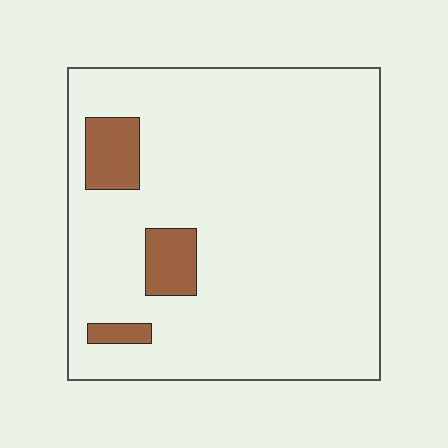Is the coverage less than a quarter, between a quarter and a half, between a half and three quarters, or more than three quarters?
Less than a quarter.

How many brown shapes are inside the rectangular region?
3.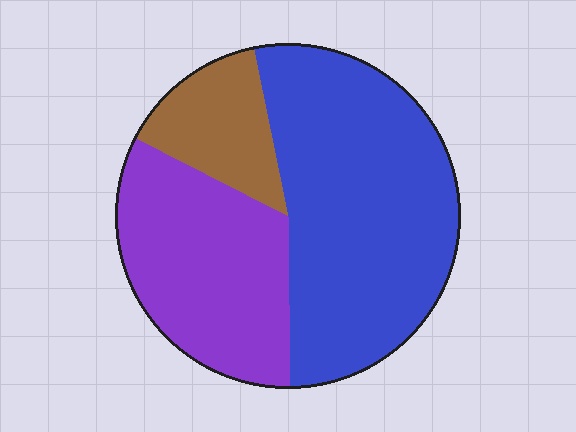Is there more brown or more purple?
Purple.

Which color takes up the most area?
Blue, at roughly 55%.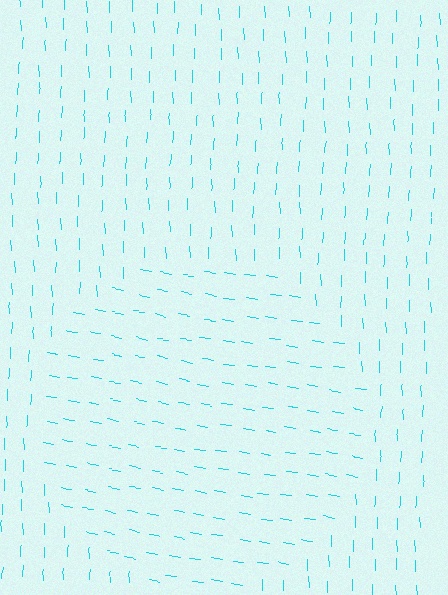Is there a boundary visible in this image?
Yes, there is a texture boundary formed by a change in line orientation.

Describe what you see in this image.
The image is filled with small cyan line segments. A circle region in the image has lines oriented differently from the surrounding lines, creating a visible texture boundary.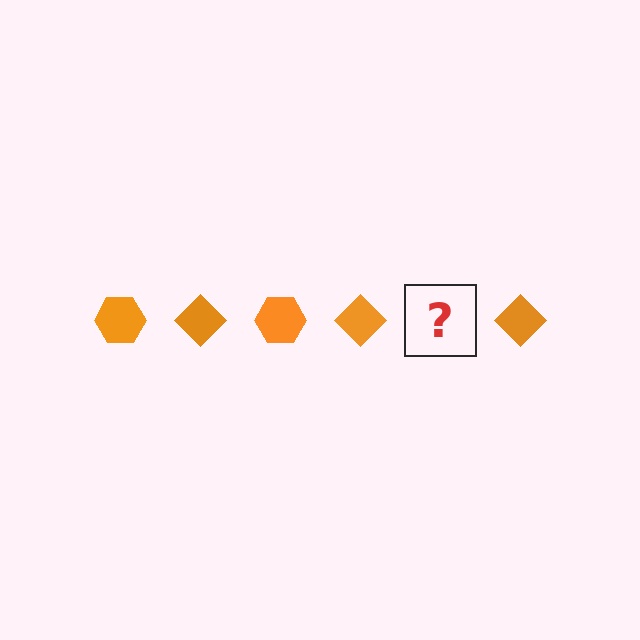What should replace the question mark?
The question mark should be replaced with an orange hexagon.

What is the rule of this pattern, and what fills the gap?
The rule is that the pattern cycles through hexagon, diamond shapes in orange. The gap should be filled with an orange hexagon.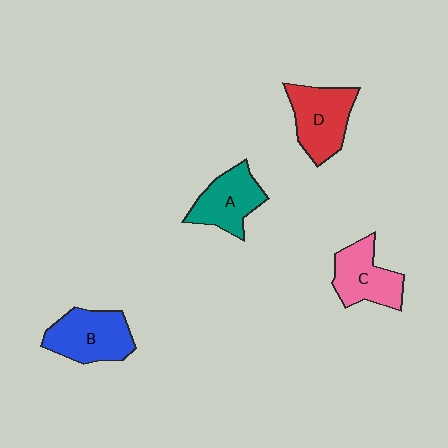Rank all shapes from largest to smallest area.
From largest to smallest: B (blue), D (red), A (teal), C (pink).